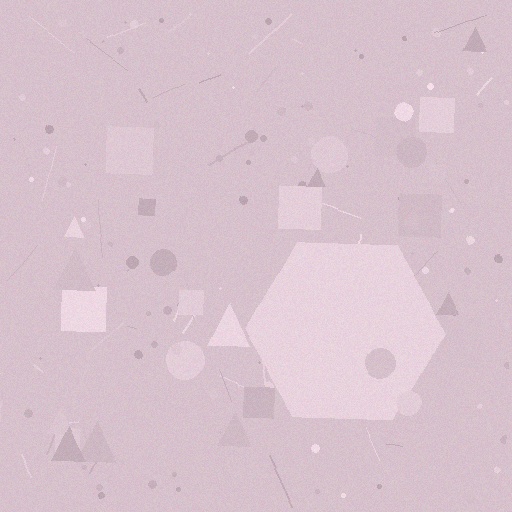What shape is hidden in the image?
A hexagon is hidden in the image.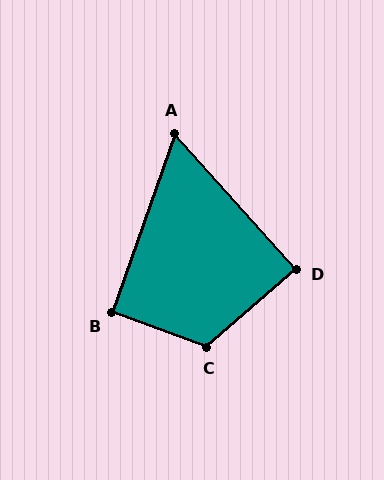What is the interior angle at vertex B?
Approximately 91 degrees (approximately right).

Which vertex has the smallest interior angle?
A, at approximately 61 degrees.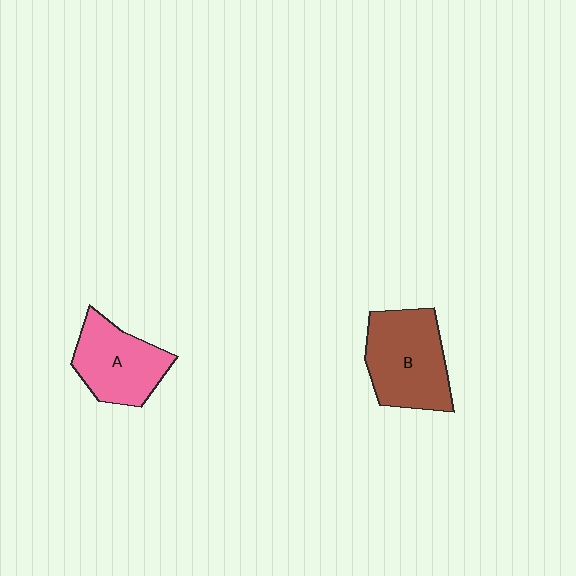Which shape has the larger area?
Shape B (brown).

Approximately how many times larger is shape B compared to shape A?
Approximately 1.2 times.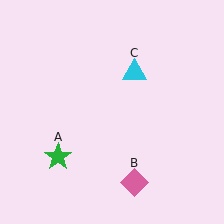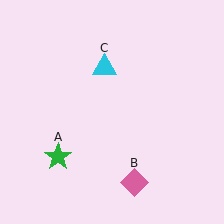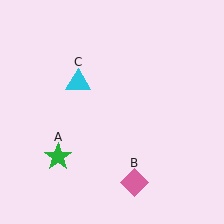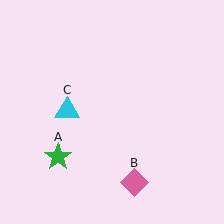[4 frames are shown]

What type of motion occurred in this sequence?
The cyan triangle (object C) rotated counterclockwise around the center of the scene.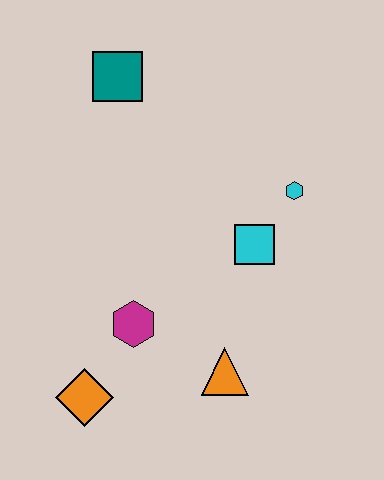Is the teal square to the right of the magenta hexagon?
No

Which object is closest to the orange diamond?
The magenta hexagon is closest to the orange diamond.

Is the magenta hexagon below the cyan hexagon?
Yes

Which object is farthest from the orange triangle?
The teal square is farthest from the orange triangle.